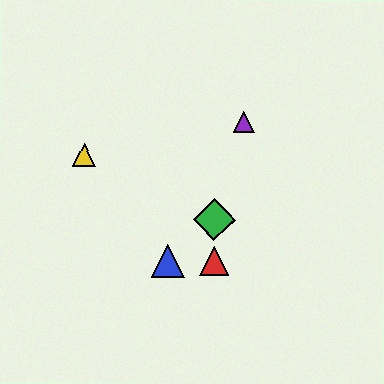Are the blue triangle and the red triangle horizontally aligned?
Yes, both are at y≈261.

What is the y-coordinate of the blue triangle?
The blue triangle is at y≈261.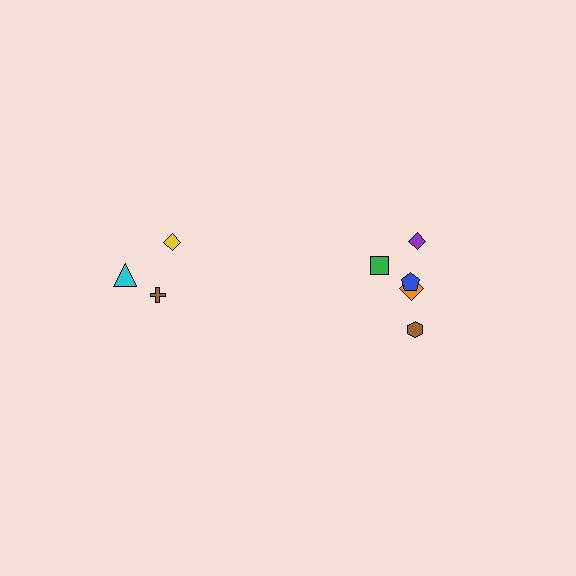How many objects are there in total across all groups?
There are 8 objects.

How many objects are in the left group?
There are 3 objects.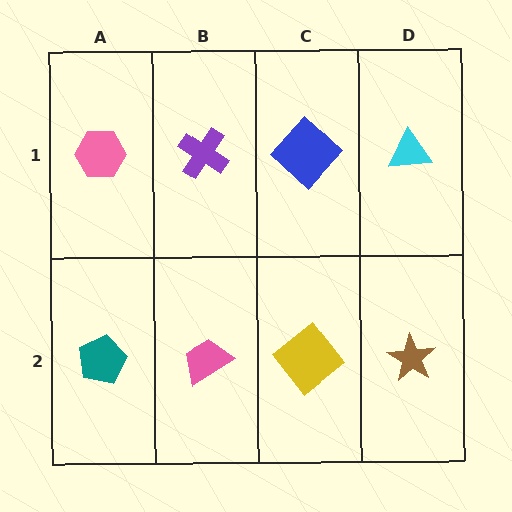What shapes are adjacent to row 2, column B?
A purple cross (row 1, column B), a teal pentagon (row 2, column A), a yellow diamond (row 2, column C).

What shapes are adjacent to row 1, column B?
A pink trapezoid (row 2, column B), a pink hexagon (row 1, column A), a blue diamond (row 1, column C).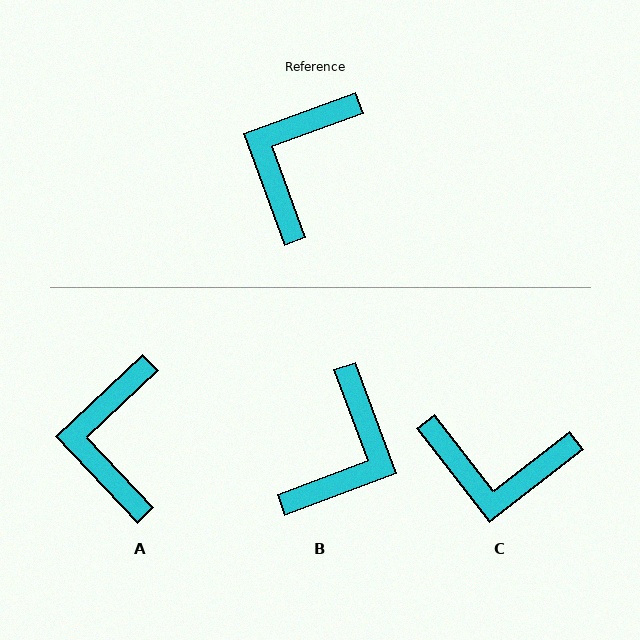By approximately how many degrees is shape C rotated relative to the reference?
Approximately 108 degrees counter-clockwise.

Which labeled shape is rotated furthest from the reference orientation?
B, about 180 degrees away.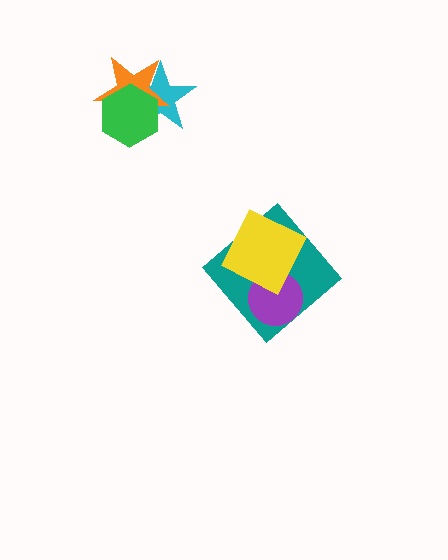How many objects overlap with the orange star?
2 objects overlap with the orange star.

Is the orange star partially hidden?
Yes, it is partially covered by another shape.